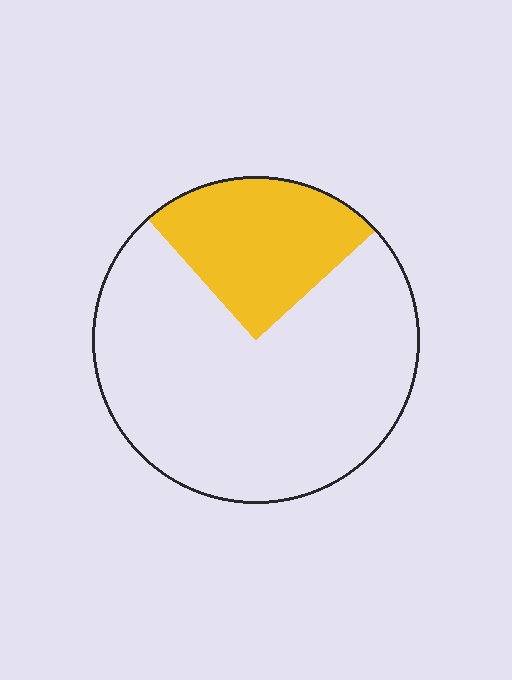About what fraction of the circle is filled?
About one quarter (1/4).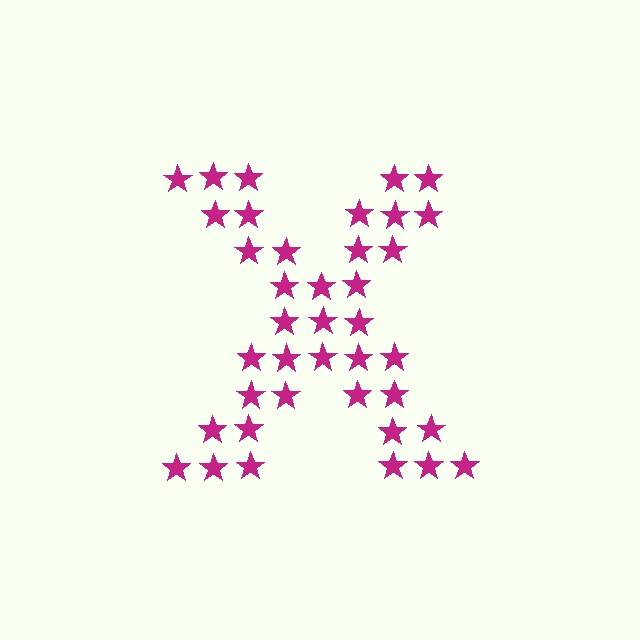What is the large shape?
The large shape is the letter X.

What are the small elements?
The small elements are stars.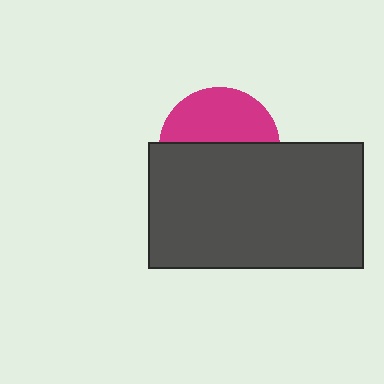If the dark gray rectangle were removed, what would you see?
You would see the complete magenta circle.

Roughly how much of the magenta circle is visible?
A small part of it is visible (roughly 44%).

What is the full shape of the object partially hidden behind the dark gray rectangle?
The partially hidden object is a magenta circle.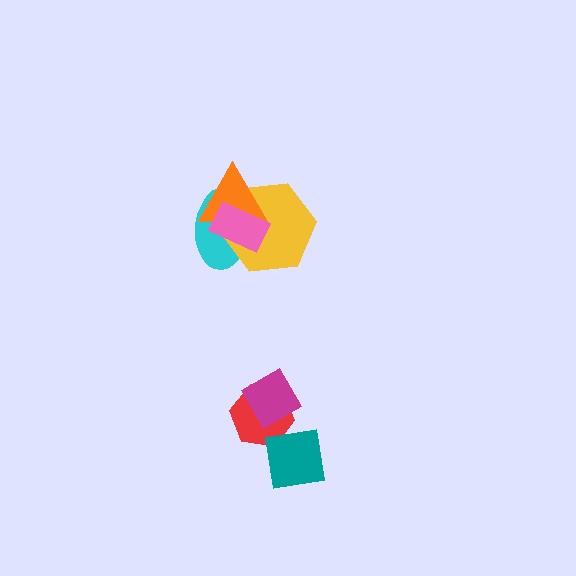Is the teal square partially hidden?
No, no other shape covers it.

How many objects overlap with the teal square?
1 object overlaps with the teal square.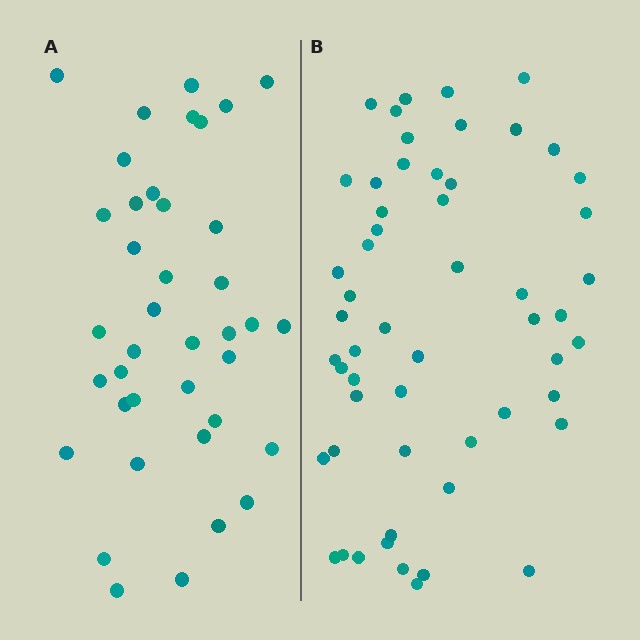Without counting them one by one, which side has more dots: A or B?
Region B (the right region) has more dots.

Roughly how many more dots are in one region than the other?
Region B has approximately 15 more dots than region A.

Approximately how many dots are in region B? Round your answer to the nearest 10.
About 60 dots. (The exact count is 55, which rounds to 60.)